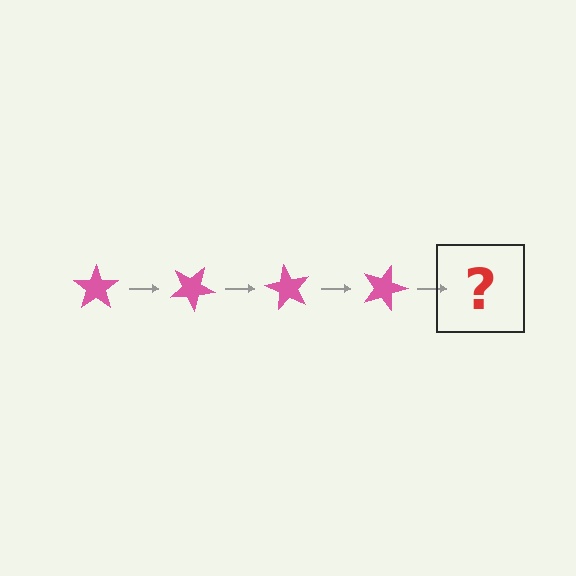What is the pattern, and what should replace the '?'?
The pattern is that the star rotates 30 degrees each step. The '?' should be a pink star rotated 120 degrees.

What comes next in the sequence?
The next element should be a pink star rotated 120 degrees.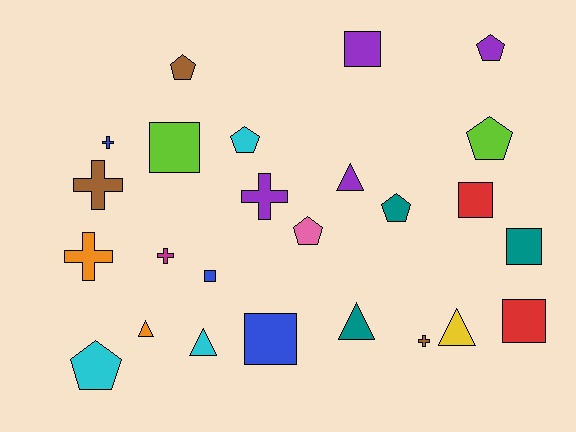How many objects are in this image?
There are 25 objects.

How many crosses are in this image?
There are 6 crosses.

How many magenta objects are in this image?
There is 1 magenta object.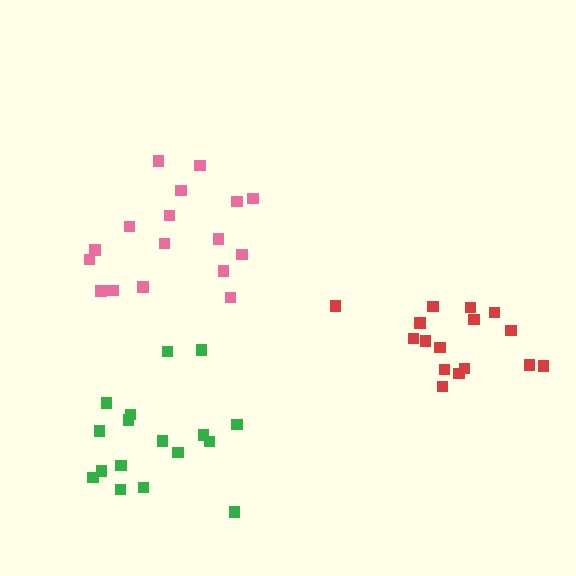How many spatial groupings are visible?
There are 3 spatial groupings.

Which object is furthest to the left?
The green cluster is leftmost.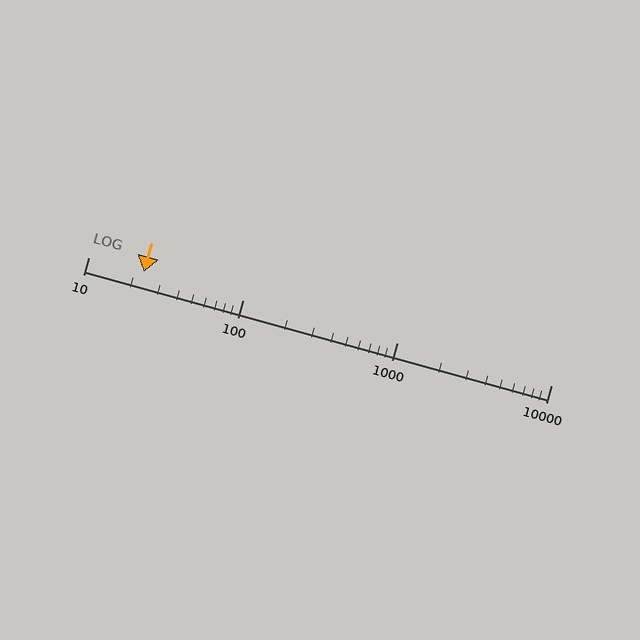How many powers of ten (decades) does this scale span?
The scale spans 3 decades, from 10 to 10000.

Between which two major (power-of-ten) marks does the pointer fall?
The pointer is between 10 and 100.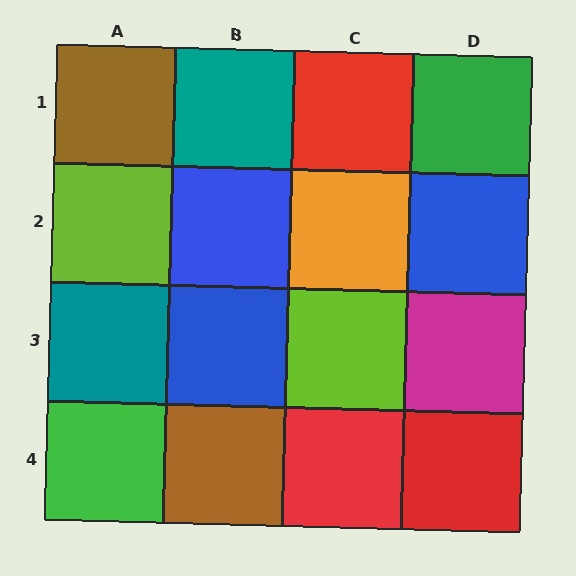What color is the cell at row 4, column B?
Brown.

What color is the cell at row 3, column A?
Teal.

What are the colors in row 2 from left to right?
Lime, blue, orange, blue.